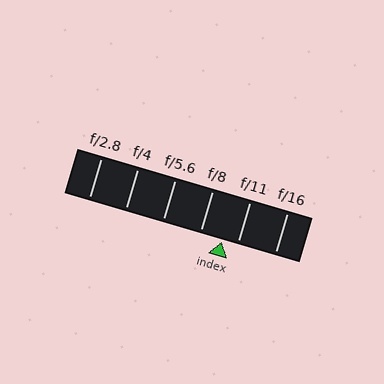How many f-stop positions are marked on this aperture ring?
There are 6 f-stop positions marked.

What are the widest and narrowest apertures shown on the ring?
The widest aperture shown is f/2.8 and the narrowest is f/16.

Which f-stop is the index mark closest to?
The index mark is closest to f/11.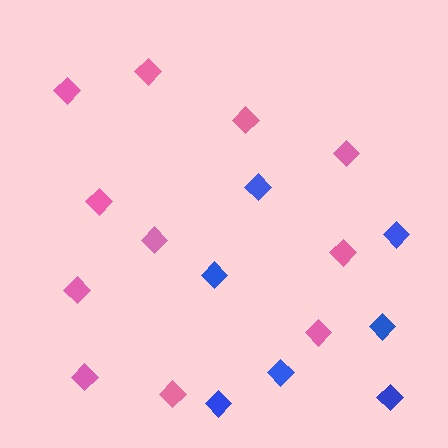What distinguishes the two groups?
There are 2 groups: one group of pink diamonds (11) and one group of blue diamonds (7).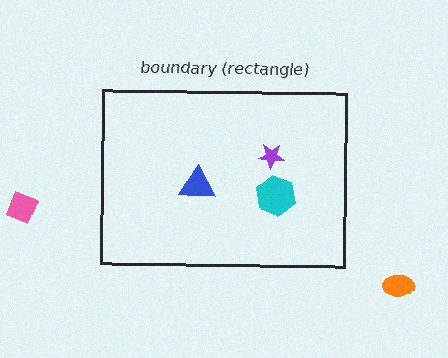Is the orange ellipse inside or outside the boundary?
Outside.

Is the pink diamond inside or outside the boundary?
Outside.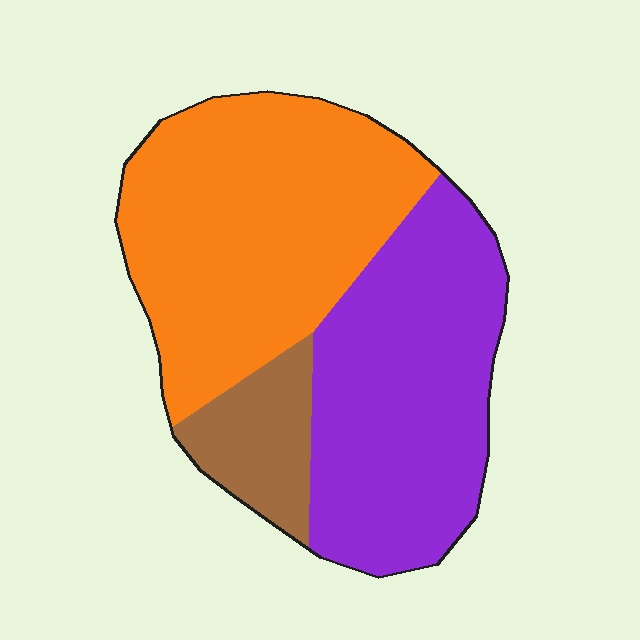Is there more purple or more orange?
Orange.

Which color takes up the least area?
Brown, at roughly 10%.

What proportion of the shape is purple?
Purple takes up between a quarter and a half of the shape.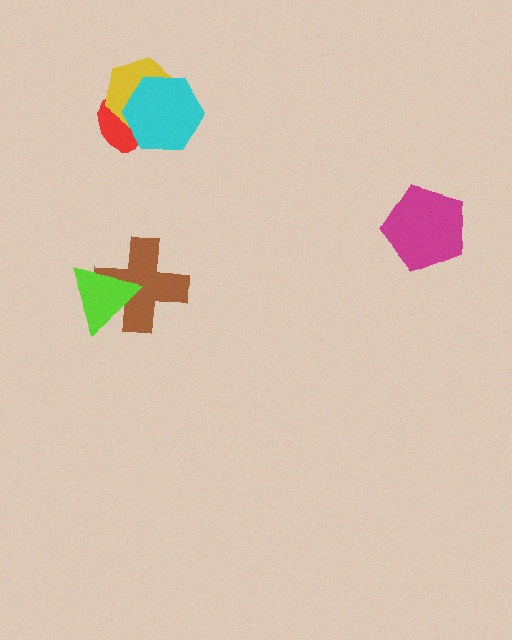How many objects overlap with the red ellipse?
2 objects overlap with the red ellipse.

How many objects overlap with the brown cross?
1 object overlaps with the brown cross.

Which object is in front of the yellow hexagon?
The cyan hexagon is in front of the yellow hexagon.